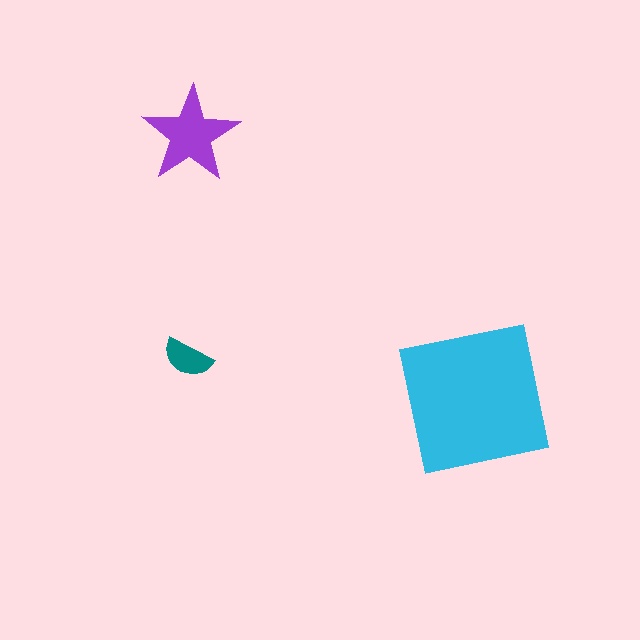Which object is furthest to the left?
The teal semicircle is leftmost.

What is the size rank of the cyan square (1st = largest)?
1st.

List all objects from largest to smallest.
The cyan square, the purple star, the teal semicircle.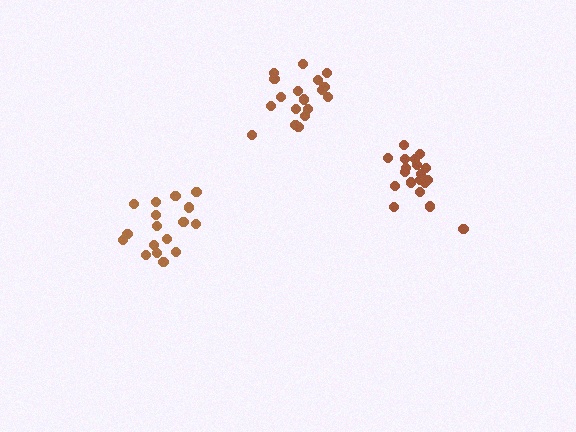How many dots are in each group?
Group 1: 17 dots, Group 2: 19 dots, Group 3: 18 dots (54 total).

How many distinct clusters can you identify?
There are 3 distinct clusters.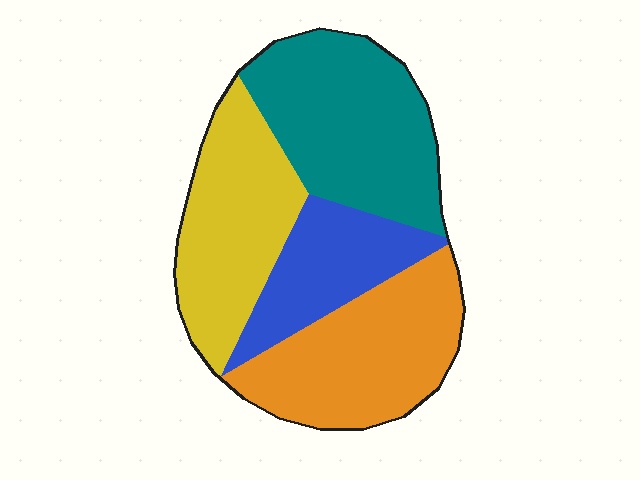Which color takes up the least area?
Blue, at roughly 15%.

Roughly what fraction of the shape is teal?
Teal takes up about one third (1/3) of the shape.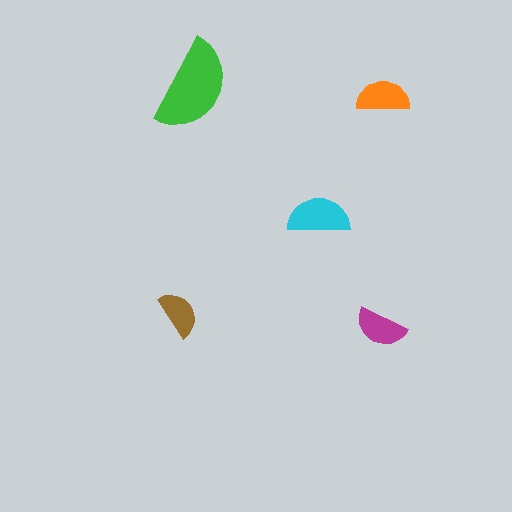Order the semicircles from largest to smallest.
the green one, the cyan one, the orange one, the magenta one, the brown one.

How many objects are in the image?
There are 5 objects in the image.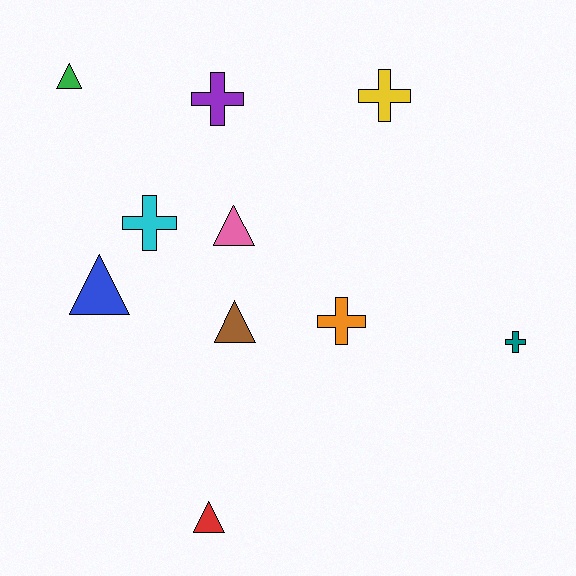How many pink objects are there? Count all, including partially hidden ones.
There is 1 pink object.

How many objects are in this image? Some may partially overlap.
There are 10 objects.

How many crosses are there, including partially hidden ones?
There are 5 crosses.